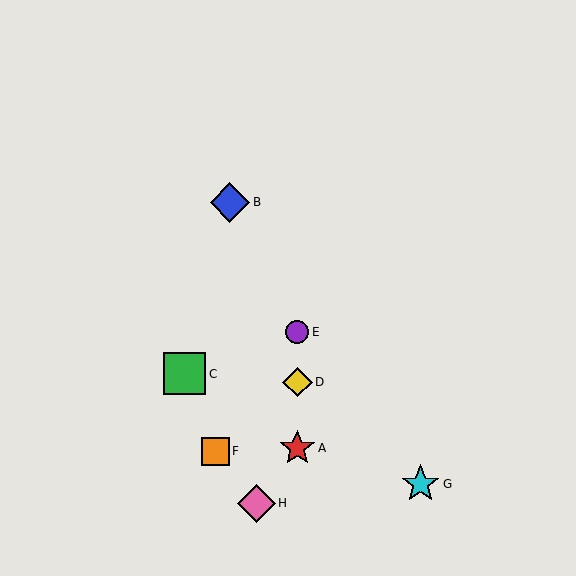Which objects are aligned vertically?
Objects A, D, E are aligned vertically.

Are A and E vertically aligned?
Yes, both are at x≈297.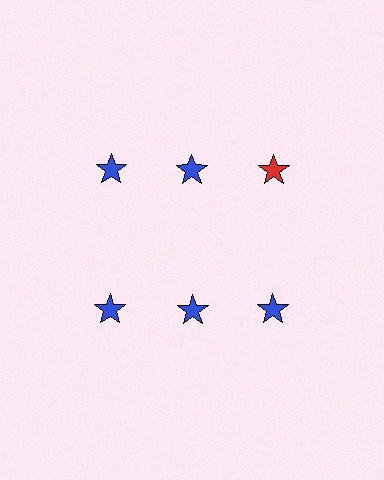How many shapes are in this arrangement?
There are 6 shapes arranged in a grid pattern.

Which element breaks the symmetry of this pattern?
The red star in the top row, center column breaks the symmetry. All other shapes are blue stars.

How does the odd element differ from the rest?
It has a different color: red instead of blue.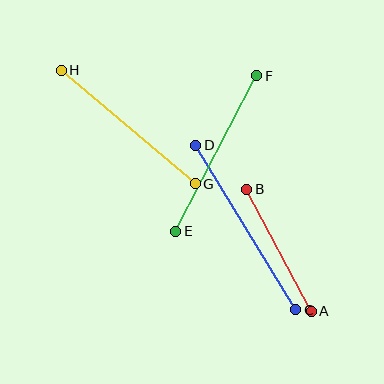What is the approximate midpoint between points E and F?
The midpoint is at approximately (216, 154) pixels.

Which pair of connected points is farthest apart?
Points C and D are farthest apart.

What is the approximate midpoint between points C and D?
The midpoint is at approximately (246, 228) pixels.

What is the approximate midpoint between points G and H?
The midpoint is at approximately (128, 127) pixels.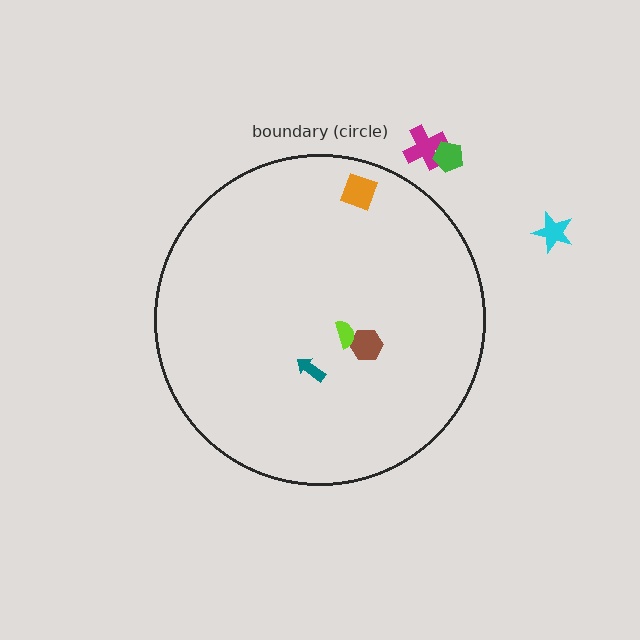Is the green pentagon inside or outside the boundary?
Outside.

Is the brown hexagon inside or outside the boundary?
Inside.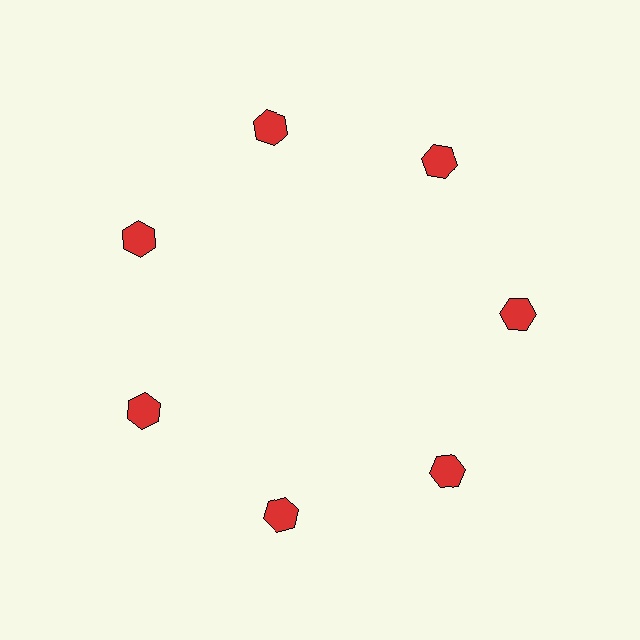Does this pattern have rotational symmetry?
Yes, this pattern has 7-fold rotational symmetry. It looks the same after rotating 51 degrees around the center.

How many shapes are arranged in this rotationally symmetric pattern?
There are 7 shapes, arranged in 7 groups of 1.